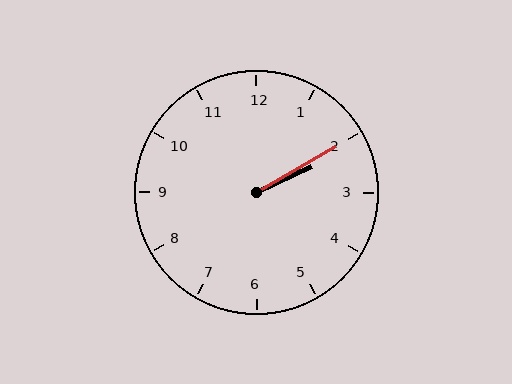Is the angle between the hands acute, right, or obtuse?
It is acute.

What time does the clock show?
2:10.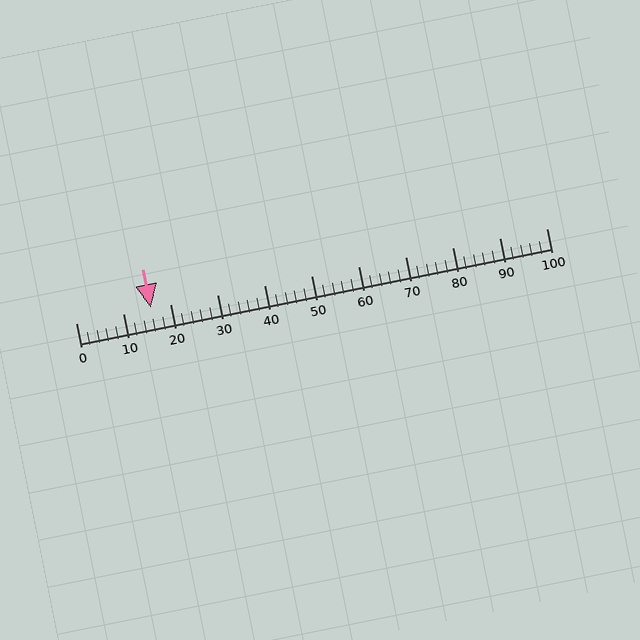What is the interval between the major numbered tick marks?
The major tick marks are spaced 10 units apart.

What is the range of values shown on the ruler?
The ruler shows values from 0 to 100.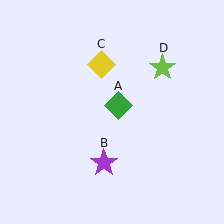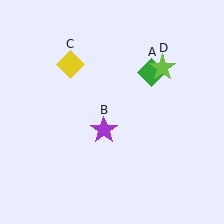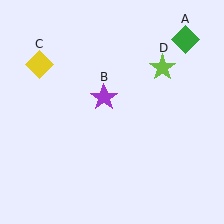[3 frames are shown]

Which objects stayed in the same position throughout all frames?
Lime star (object D) remained stationary.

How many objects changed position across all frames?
3 objects changed position: green diamond (object A), purple star (object B), yellow diamond (object C).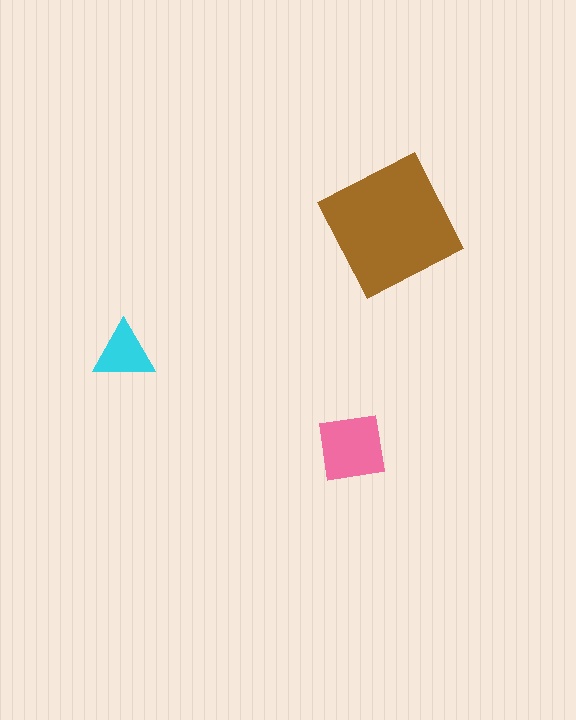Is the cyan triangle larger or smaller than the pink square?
Smaller.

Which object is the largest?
The brown square.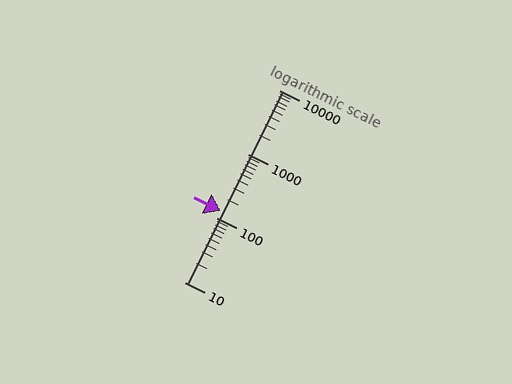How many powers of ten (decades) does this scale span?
The scale spans 3 decades, from 10 to 10000.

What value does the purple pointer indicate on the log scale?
The pointer indicates approximately 130.